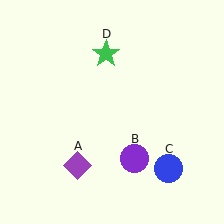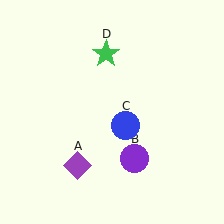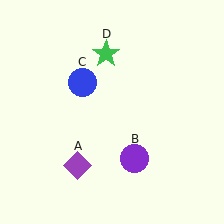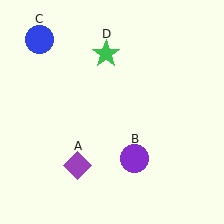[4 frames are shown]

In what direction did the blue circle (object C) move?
The blue circle (object C) moved up and to the left.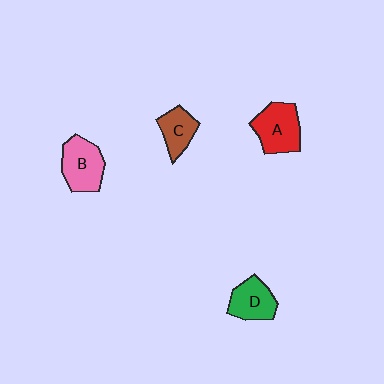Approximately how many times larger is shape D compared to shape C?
Approximately 1.2 times.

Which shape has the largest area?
Shape A (red).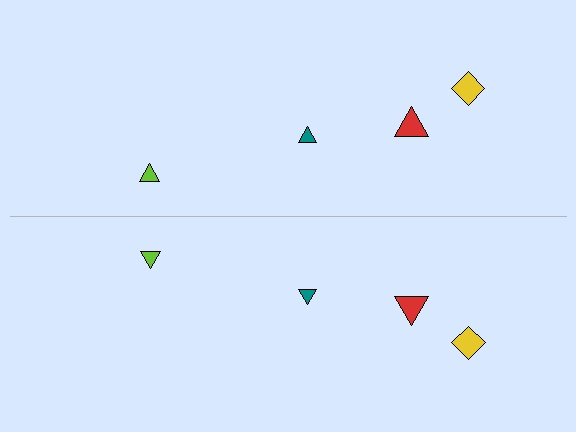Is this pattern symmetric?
Yes, this pattern has bilateral (reflection) symmetry.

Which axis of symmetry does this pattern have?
The pattern has a horizontal axis of symmetry running through the center of the image.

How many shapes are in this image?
There are 8 shapes in this image.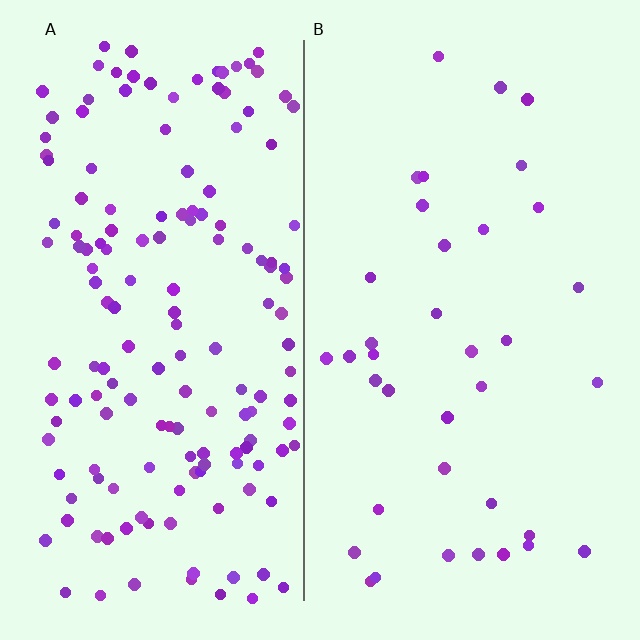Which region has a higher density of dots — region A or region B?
A (the left).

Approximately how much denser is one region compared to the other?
Approximately 4.3× — region A over region B.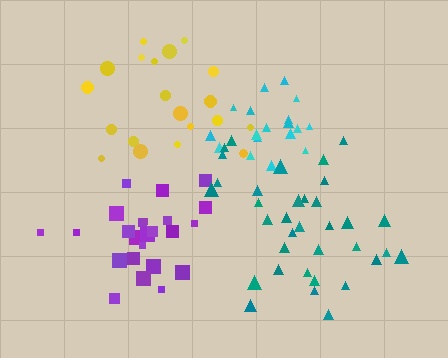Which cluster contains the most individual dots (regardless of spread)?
Teal (35).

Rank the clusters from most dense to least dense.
cyan, purple, teal, yellow.